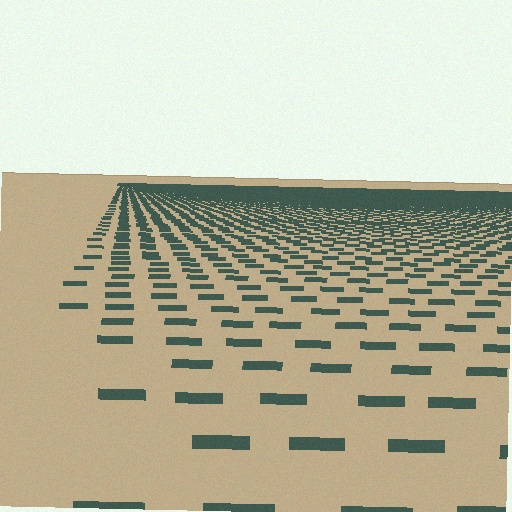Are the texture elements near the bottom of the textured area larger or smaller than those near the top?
Larger. Near the bottom, elements are closer to the viewer and appear at a bigger on-screen size.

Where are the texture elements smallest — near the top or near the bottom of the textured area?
Near the top.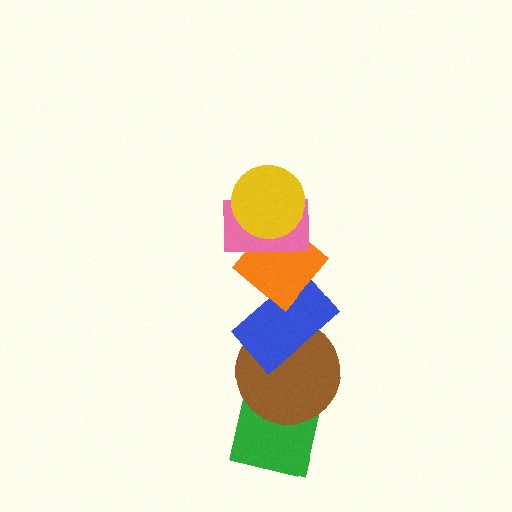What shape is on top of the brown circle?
The blue rectangle is on top of the brown circle.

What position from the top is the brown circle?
The brown circle is 5th from the top.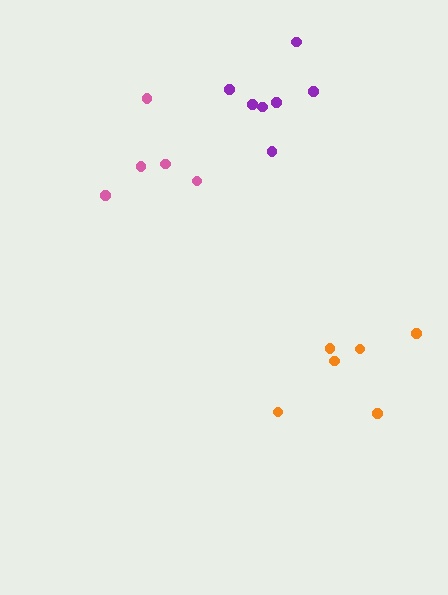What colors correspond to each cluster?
The clusters are colored: pink, orange, purple.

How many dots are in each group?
Group 1: 5 dots, Group 2: 6 dots, Group 3: 7 dots (18 total).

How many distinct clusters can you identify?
There are 3 distinct clusters.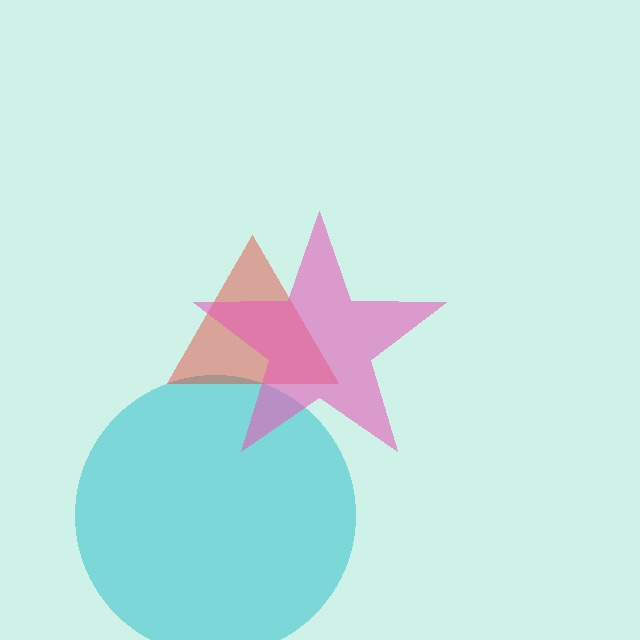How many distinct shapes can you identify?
There are 3 distinct shapes: a cyan circle, a red triangle, a pink star.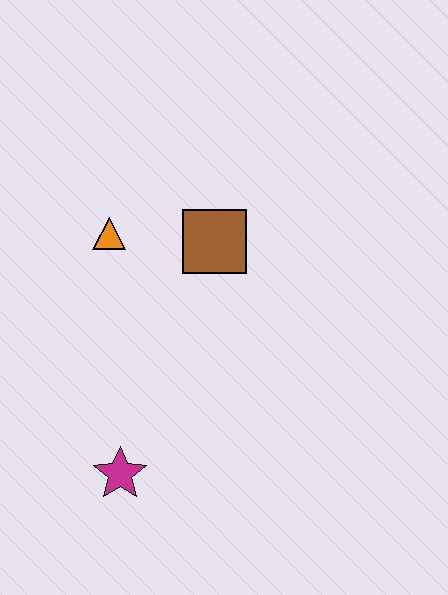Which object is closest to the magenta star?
The orange triangle is closest to the magenta star.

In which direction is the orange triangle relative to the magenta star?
The orange triangle is above the magenta star.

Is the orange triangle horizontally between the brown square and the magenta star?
No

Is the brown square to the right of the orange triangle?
Yes